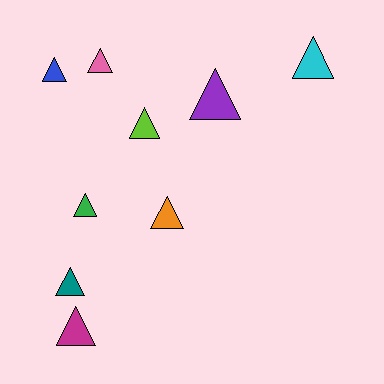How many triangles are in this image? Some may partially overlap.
There are 9 triangles.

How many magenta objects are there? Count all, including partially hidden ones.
There is 1 magenta object.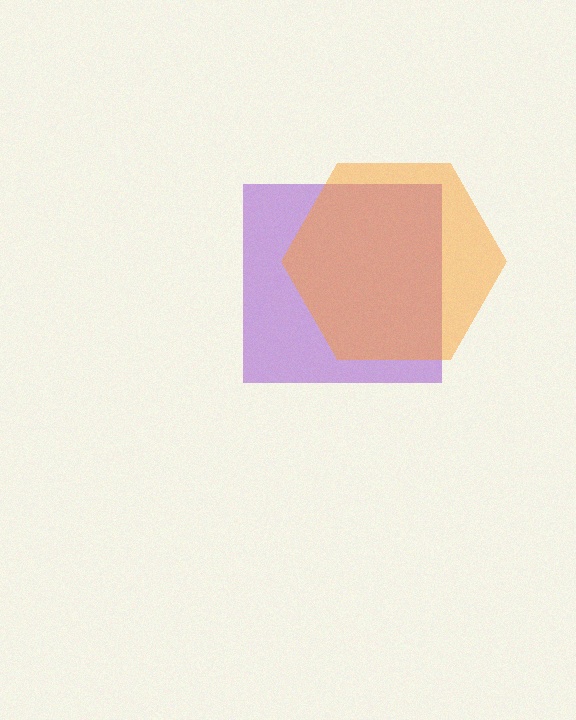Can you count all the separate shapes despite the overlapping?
Yes, there are 2 separate shapes.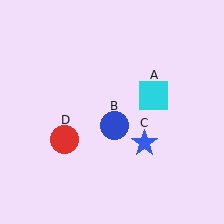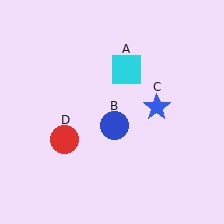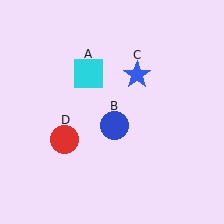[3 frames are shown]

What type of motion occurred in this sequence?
The cyan square (object A), blue star (object C) rotated counterclockwise around the center of the scene.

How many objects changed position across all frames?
2 objects changed position: cyan square (object A), blue star (object C).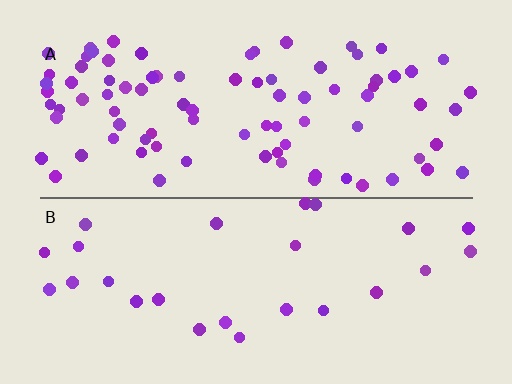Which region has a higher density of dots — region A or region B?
A (the top).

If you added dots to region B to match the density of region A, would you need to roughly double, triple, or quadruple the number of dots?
Approximately triple.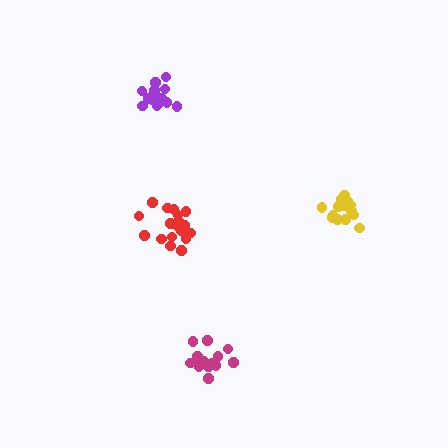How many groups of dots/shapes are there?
There are 4 groups.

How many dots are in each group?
Group 1: 14 dots, Group 2: 18 dots, Group 3: 14 dots, Group 4: 15 dots (61 total).